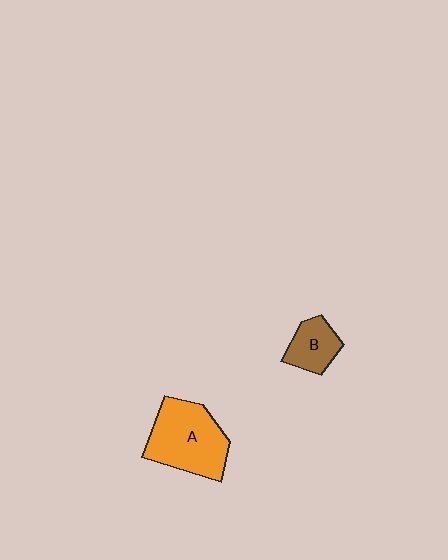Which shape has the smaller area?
Shape B (brown).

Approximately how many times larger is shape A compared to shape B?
Approximately 2.2 times.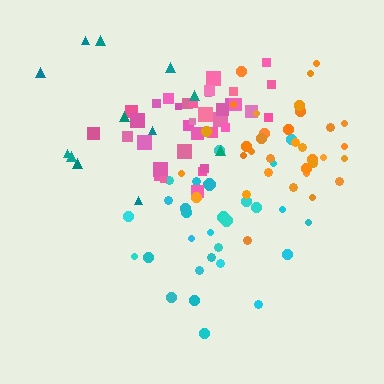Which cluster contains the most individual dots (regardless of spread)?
Pink (35).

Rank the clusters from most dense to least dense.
pink, orange, cyan, teal.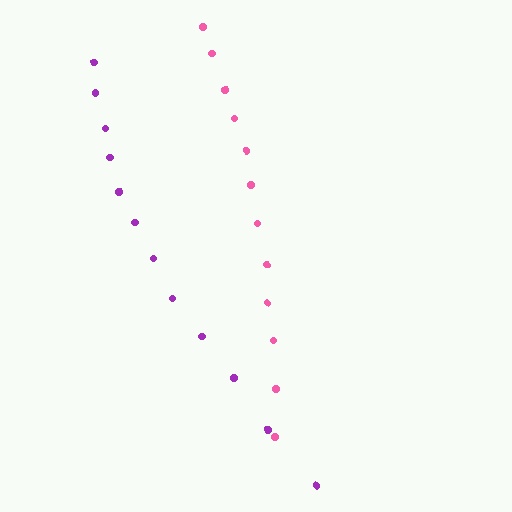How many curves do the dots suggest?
There are 2 distinct paths.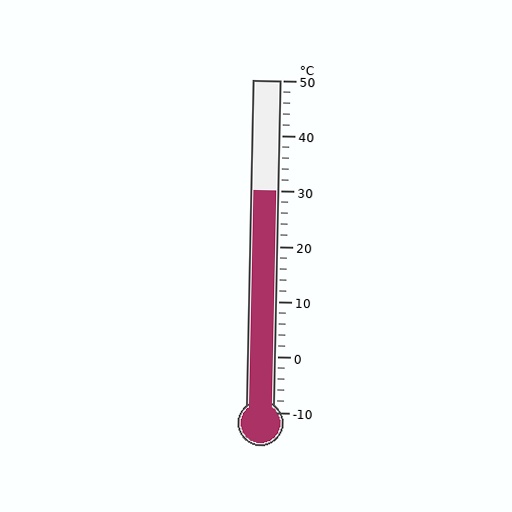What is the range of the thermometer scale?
The thermometer scale ranges from -10°C to 50°C.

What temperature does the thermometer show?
The thermometer shows approximately 30°C.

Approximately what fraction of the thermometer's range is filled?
The thermometer is filled to approximately 65% of its range.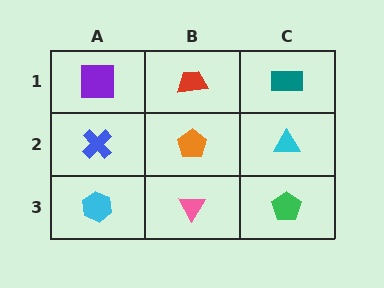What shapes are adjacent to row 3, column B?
An orange pentagon (row 2, column B), a cyan hexagon (row 3, column A), a green pentagon (row 3, column C).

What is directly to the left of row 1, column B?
A purple square.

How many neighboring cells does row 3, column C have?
2.